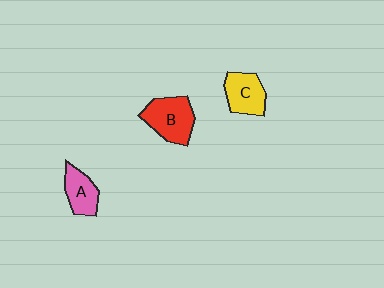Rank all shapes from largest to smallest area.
From largest to smallest: B (red), C (yellow), A (pink).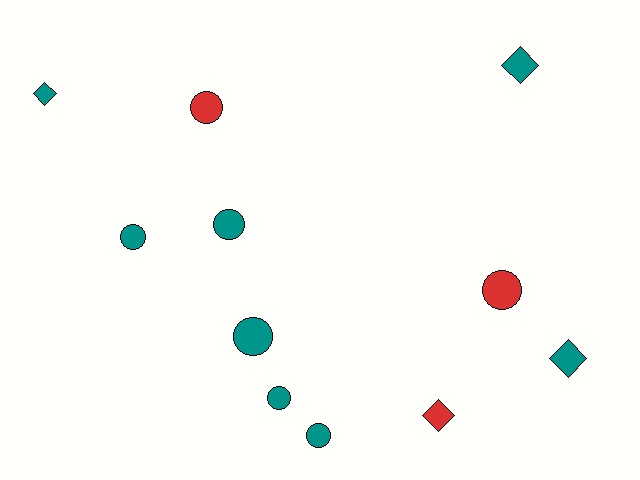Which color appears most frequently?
Teal, with 8 objects.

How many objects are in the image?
There are 11 objects.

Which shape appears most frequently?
Circle, with 7 objects.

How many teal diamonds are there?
There are 3 teal diamonds.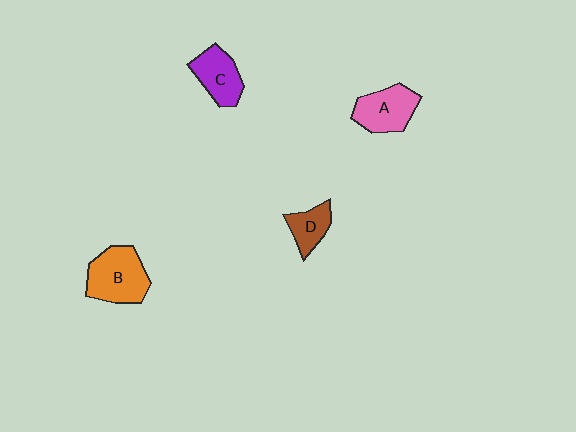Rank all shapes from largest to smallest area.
From largest to smallest: B (orange), A (pink), C (purple), D (brown).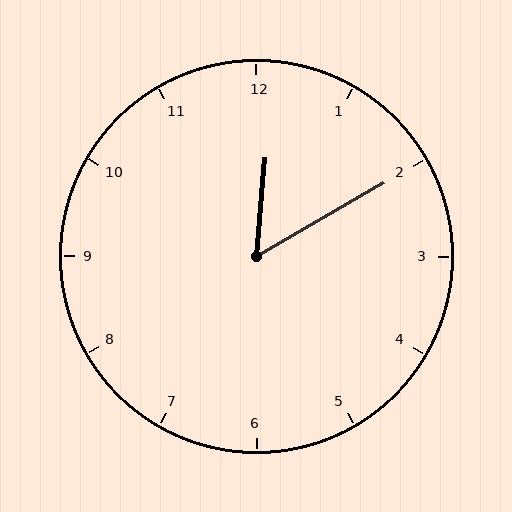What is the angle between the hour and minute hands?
Approximately 55 degrees.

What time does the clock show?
12:10.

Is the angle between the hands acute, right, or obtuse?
It is acute.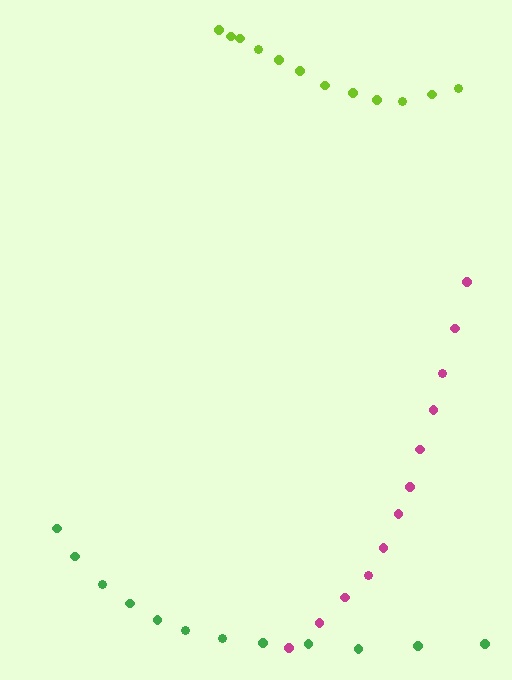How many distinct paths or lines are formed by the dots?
There are 3 distinct paths.